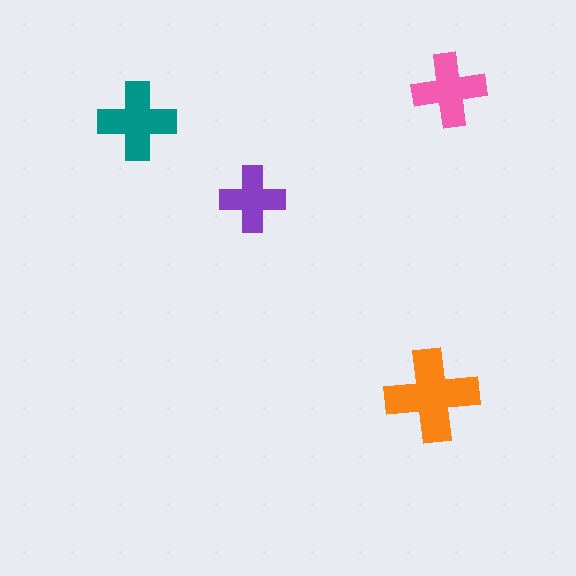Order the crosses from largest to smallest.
the orange one, the teal one, the pink one, the purple one.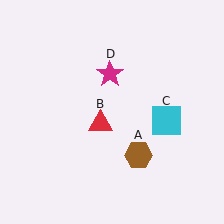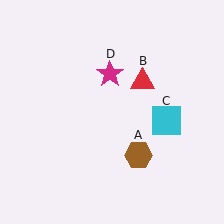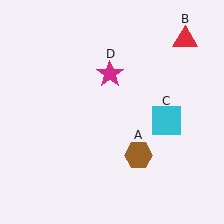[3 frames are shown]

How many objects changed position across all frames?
1 object changed position: red triangle (object B).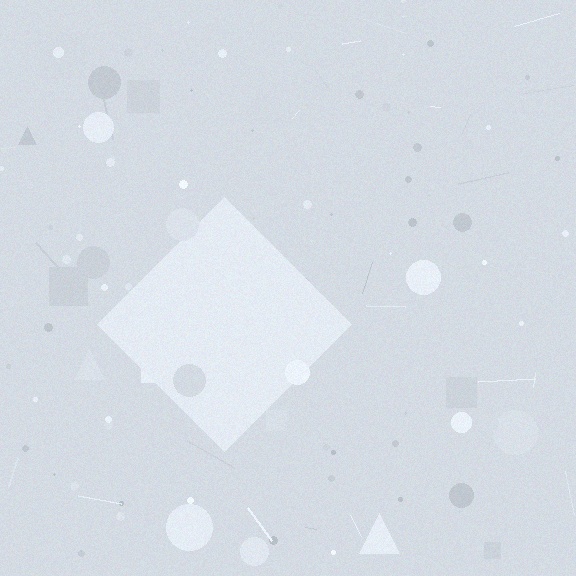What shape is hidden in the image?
A diamond is hidden in the image.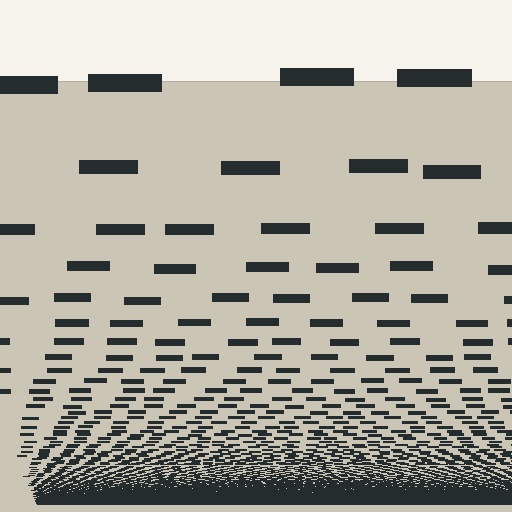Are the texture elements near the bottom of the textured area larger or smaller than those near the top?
Smaller. The gradient is inverted — elements near the bottom are smaller and denser.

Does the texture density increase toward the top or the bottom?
Density increases toward the bottom.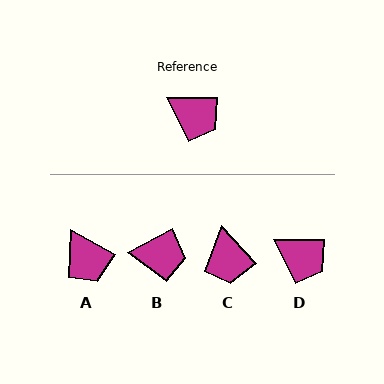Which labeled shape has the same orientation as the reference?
D.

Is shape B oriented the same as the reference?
No, it is off by about 28 degrees.